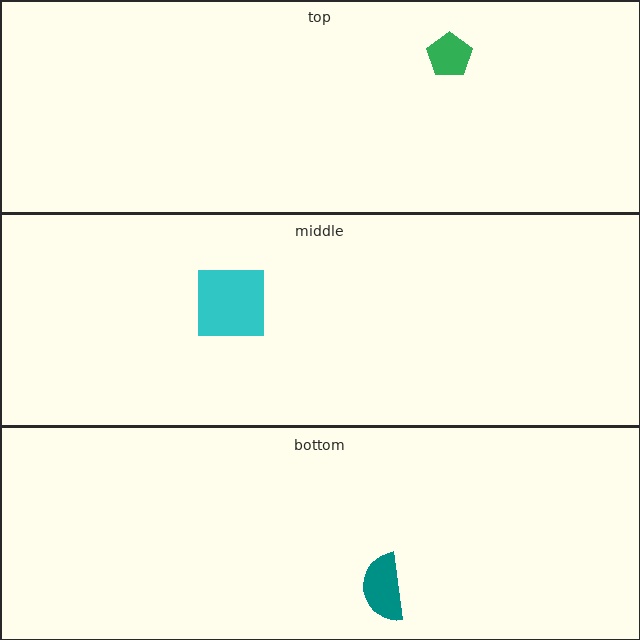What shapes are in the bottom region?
The teal semicircle.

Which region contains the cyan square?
The middle region.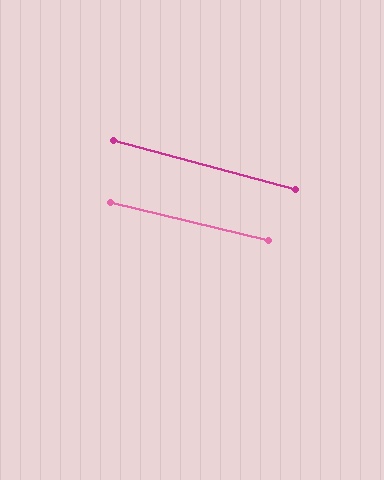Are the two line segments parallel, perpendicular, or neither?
Parallel — their directions differ by only 1.4°.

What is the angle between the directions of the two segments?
Approximately 1 degree.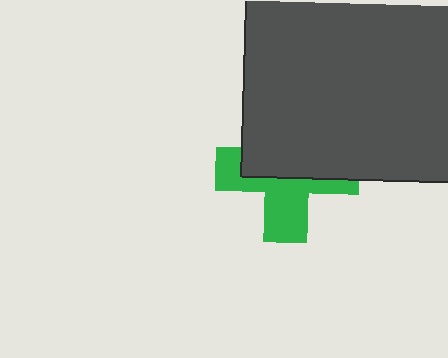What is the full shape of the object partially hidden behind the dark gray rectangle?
The partially hidden object is a green cross.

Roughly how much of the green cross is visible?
About half of it is visible (roughly 46%).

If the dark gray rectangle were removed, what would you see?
You would see the complete green cross.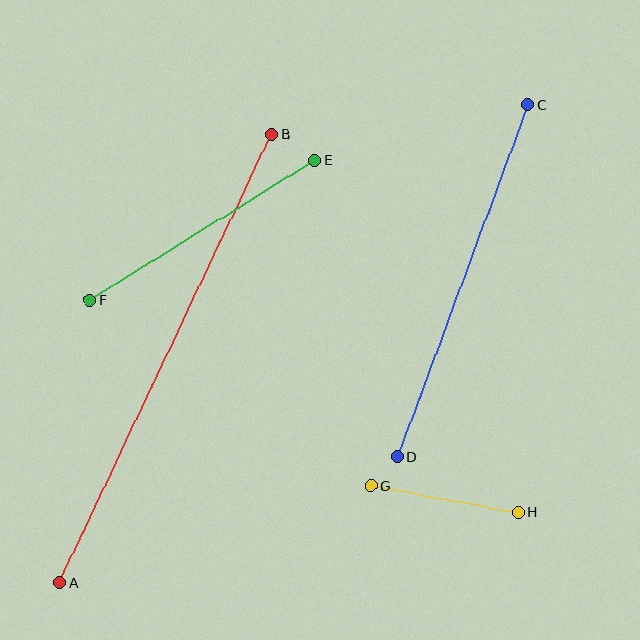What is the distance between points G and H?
The distance is approximately 150 pixels.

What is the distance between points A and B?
The distance is approximately 496 pixels.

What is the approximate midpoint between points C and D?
The midpoint is at approximately (463, 281) pixels.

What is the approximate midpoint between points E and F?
The midpoint is at approximately (203, 230) pixels.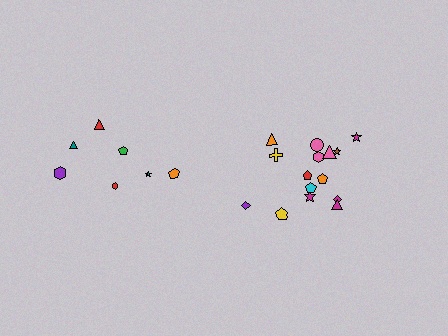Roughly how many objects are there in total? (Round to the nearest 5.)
Roughly 20 objects in total.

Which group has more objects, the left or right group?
The right group.